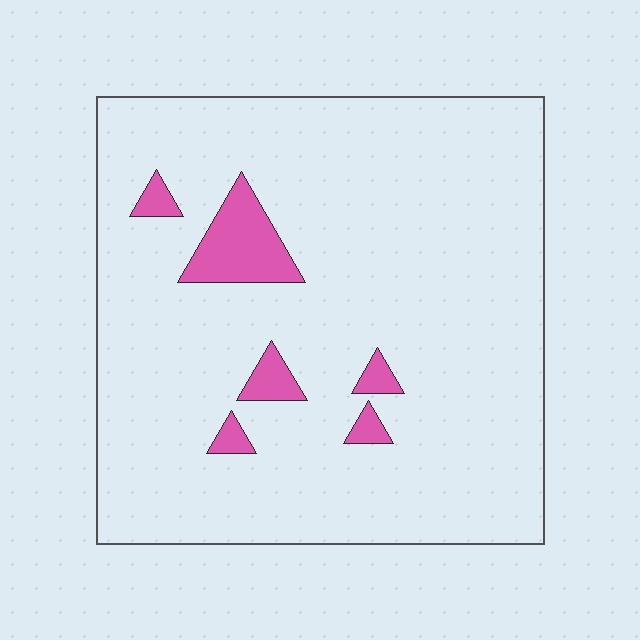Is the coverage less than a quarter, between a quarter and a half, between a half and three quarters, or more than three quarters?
Less than a quarter.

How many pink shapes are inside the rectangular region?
6.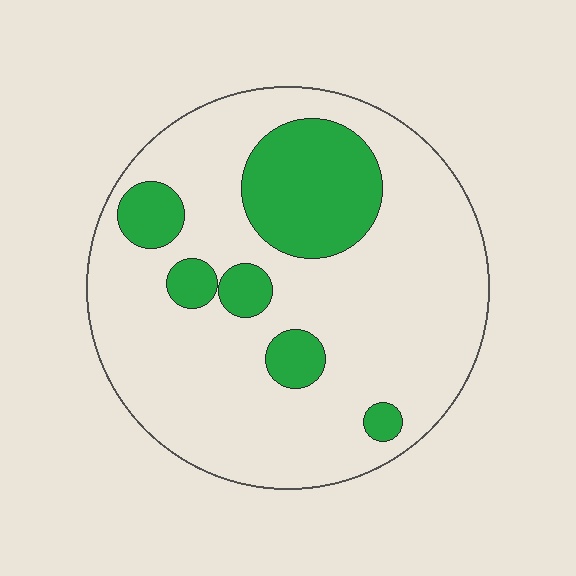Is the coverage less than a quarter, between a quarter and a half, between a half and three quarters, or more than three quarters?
Less than a quarter.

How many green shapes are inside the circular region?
6.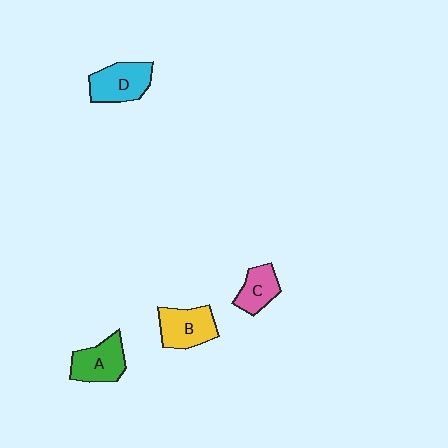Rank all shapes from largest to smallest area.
From largest to smallest: D (cyan), B (yellow), A (green), C (pink).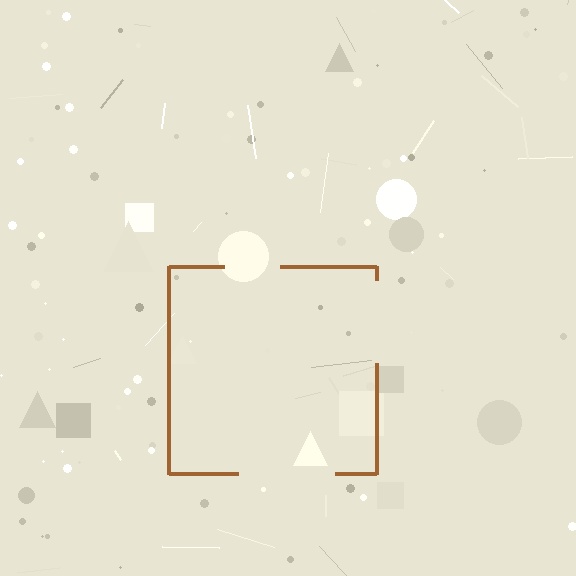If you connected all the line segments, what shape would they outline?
They would outline a square.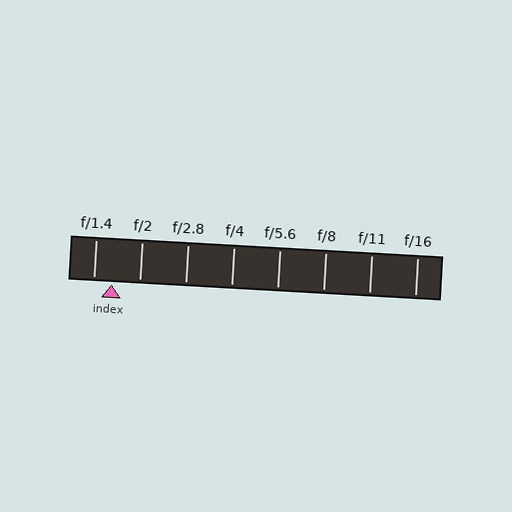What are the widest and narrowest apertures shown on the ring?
The widest aperture shown is f/1.4 and the narrowest is f/16.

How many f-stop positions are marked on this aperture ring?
There are 8 f-stop positions marked.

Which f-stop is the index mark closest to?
The index mark is closest to f/1.4.